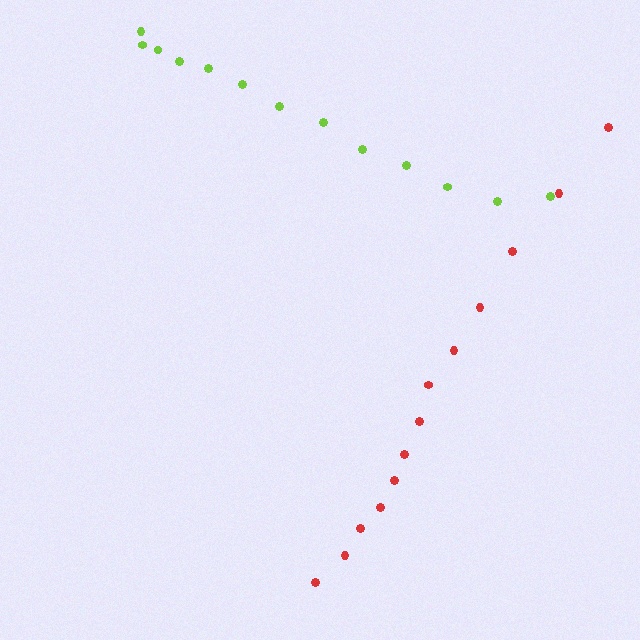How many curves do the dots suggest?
There are 2 distinct paths.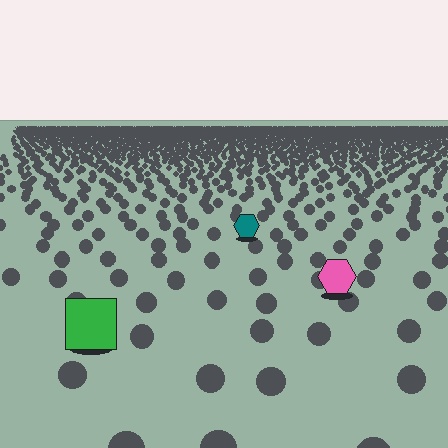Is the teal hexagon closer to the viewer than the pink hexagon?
No. The pink hexagon is closer — you can tell from the texture gradient: the ground texture is coarser near it.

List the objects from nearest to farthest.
From nearest to farthest: the green square, the pink hexagon, the teal hexagon.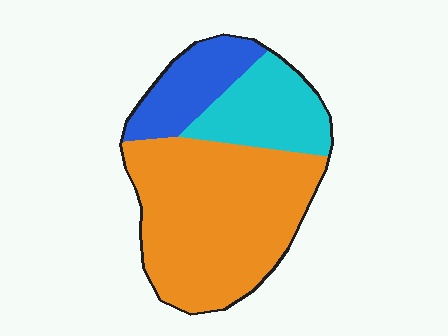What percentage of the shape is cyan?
Cyan covers roughly 20% of the shape.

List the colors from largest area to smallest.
From largest to smallest: orange, cyan, blue.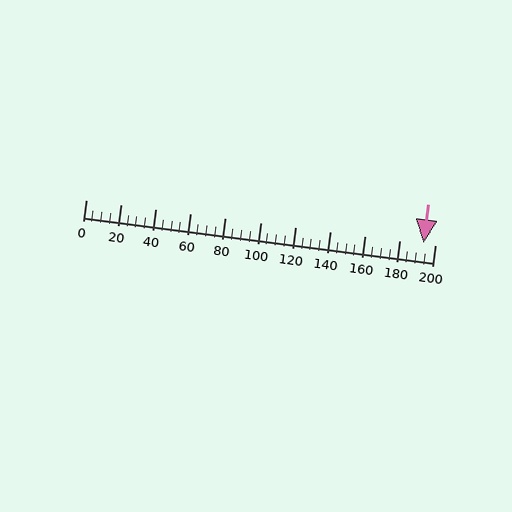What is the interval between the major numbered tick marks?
The major tick marks are spaced 20 units apart.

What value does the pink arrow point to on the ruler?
The pink arrow points to approximately 194.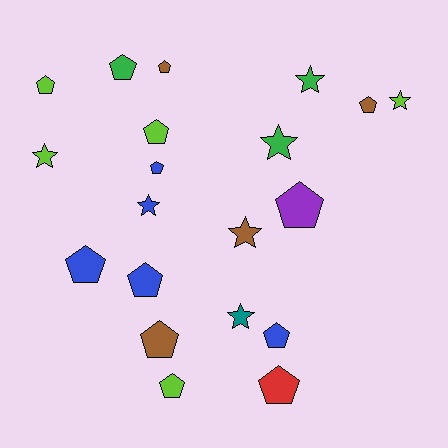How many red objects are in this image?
There is 1 red object.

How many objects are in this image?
There are 20 objects.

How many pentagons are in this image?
There are 13 pentagons.